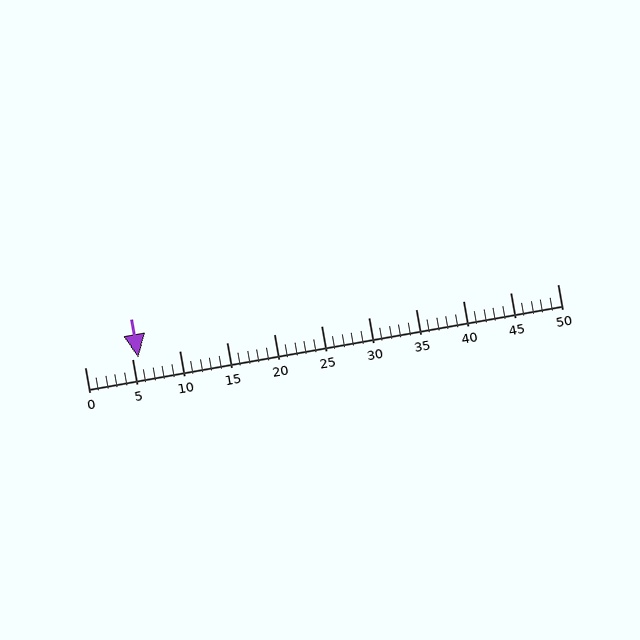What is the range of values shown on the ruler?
The ruler shows values from 0 to 50.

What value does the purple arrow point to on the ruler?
The purple arrow points to approximately 6.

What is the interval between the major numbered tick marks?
The major tick marks are spaced 5 units apart.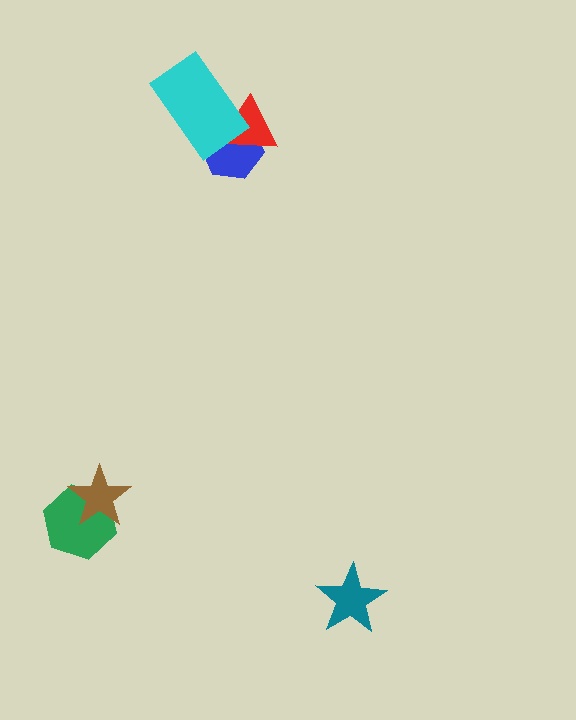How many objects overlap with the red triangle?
2 objects overlap with the red triangle.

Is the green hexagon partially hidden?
Yes, it is partially covered by another shape.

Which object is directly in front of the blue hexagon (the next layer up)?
The red triangle is directly in front of the blue hexagon.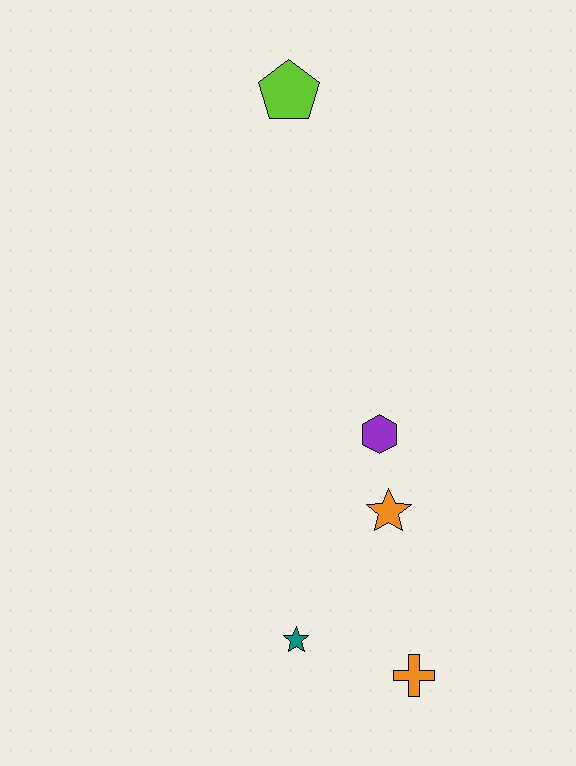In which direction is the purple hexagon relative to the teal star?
The purple hexagon is above the teal star.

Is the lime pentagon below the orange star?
No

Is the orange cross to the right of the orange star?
Yes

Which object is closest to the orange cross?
The teal star is closest to the orange cross.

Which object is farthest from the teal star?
The lime pentagon is farthest from the teal star.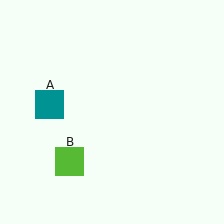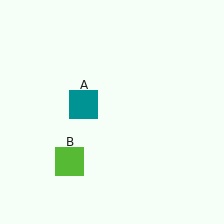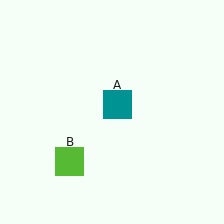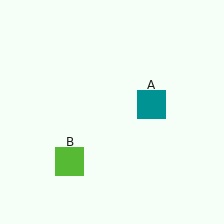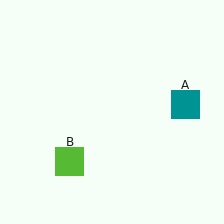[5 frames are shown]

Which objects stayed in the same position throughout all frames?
Lime square (object B) remained stationary.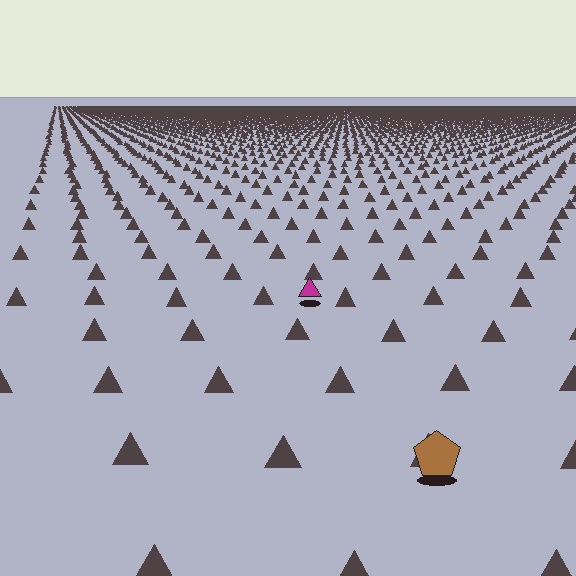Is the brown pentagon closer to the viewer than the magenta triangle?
Yes. The brown pentagon is closer — you can tell from the texture gradient: the ground texture is coarser near it.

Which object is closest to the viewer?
The brown pentagon is closest. The texture marks near it are larger and more spread out.